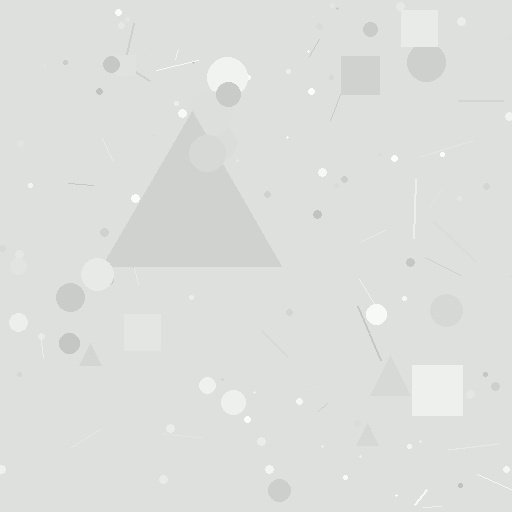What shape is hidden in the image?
A triangle is hidden in the image.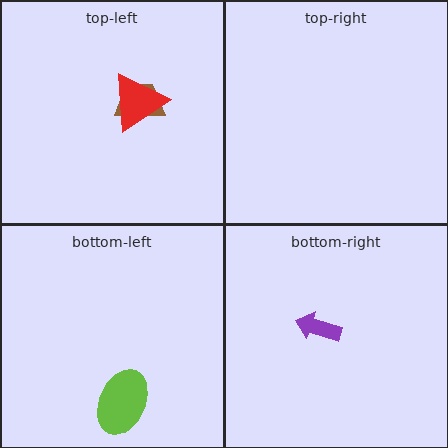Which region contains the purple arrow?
The bottom-right region.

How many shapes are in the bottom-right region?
1.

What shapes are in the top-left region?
The brown trapezoid, the red triangle.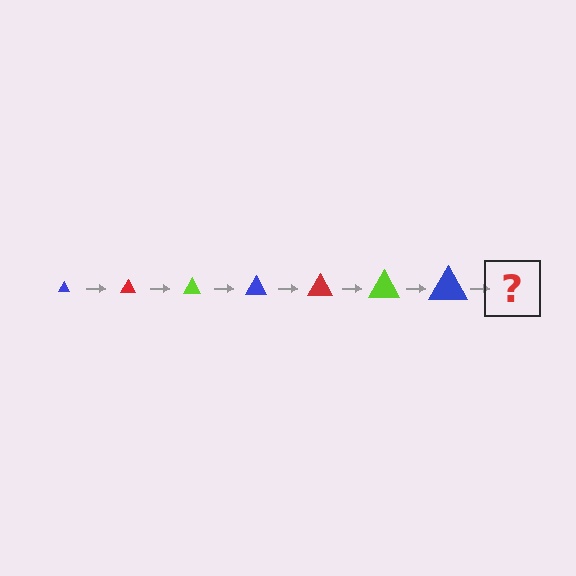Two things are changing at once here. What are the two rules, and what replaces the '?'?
The two rules are that the triangle grows larger each step and the color cycles through blue, red, and lime. The '?' should be a red triangle, larger than the previous one.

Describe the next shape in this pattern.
It should be a red triangle, larger than the previous one.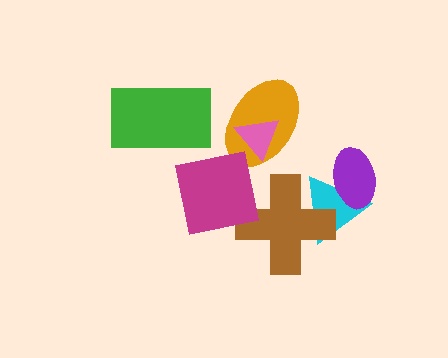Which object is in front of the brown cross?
The magenta square is in front of the brown cross.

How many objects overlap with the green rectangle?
0 objects overlap with the green rectangle.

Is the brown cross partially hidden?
Yes, it is partially covered by another shape.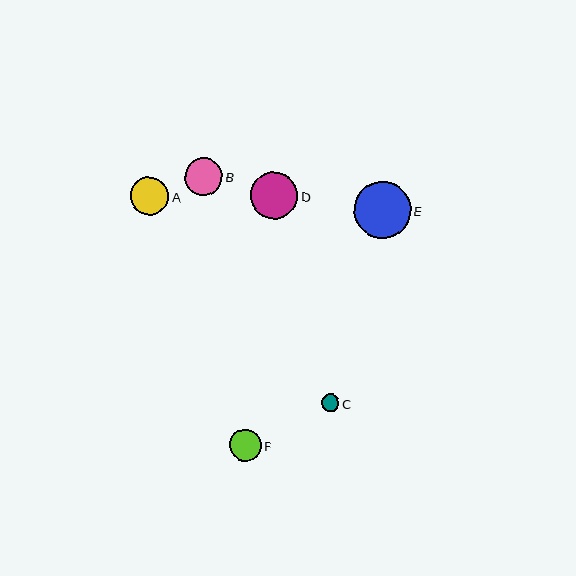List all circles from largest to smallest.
From largest to smallest: E, D, A, B, F, C.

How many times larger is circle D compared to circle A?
Circle D is approximately 1.2 times the size of circle A.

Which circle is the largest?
Circle E is the largest with a size of approximately 56 pixels.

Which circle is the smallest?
Circle C is the smallest with a size of approximately 18 pixels.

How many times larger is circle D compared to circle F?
Circle D is approximately 1.5 times the size of circle F.